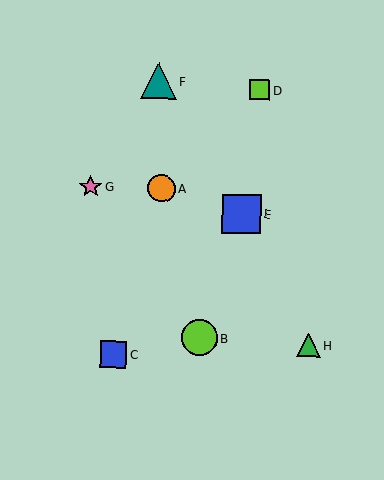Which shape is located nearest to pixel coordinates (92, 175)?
The pink star (labeled G) at (91, 187) is nearest to that location.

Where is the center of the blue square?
The center of the blue square is at (113, 354).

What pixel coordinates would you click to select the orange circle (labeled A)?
Click at (161, 188) to select the orange circle A.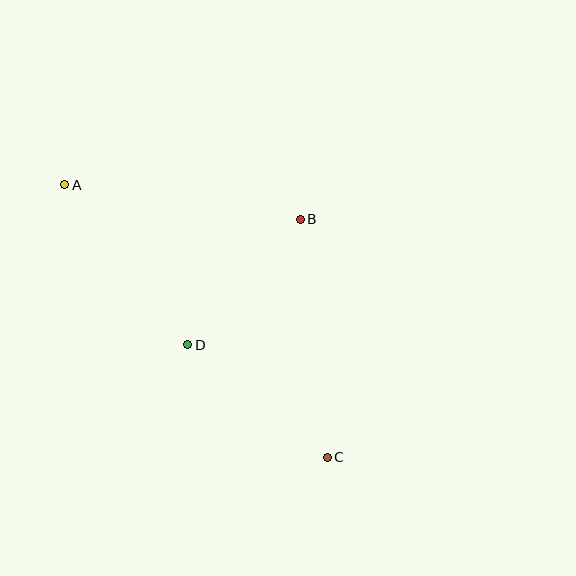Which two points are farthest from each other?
Points A and C are farthest from each other.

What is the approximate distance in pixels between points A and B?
The distance between A and B is approximately 238 pixels.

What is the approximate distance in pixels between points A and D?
The distance between A and D is approximately 202 pixels.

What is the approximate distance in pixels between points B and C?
The distance between B and C is approximately 240 pixels.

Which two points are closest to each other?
Points B and D are closest to each other.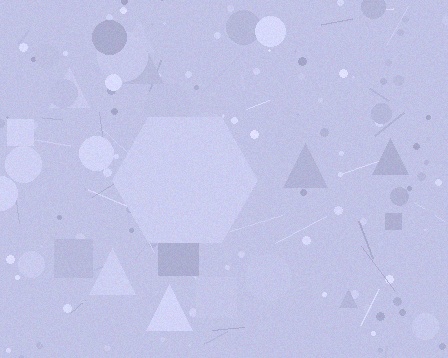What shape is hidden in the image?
A hexagon is hidden in the image.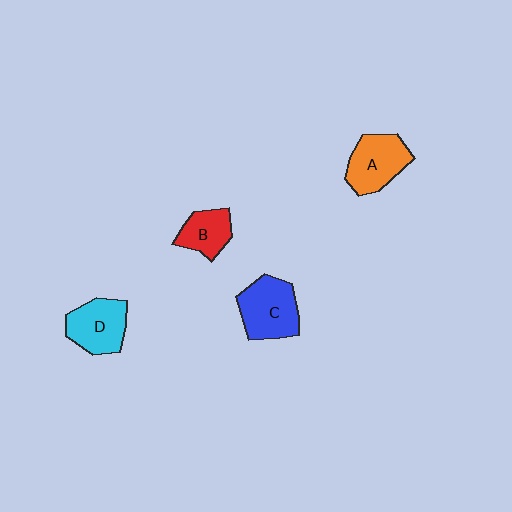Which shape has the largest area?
Shape C (blue).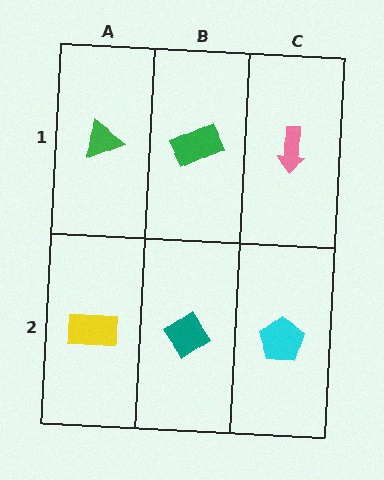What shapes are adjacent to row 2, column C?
A pink arrow (row 1, column C), a teal diamond (row 2, column B).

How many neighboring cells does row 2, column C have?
2.